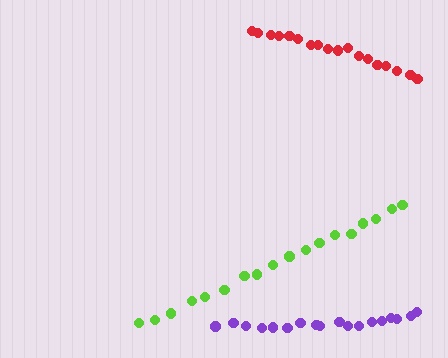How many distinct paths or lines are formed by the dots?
There are 3 distinct paths.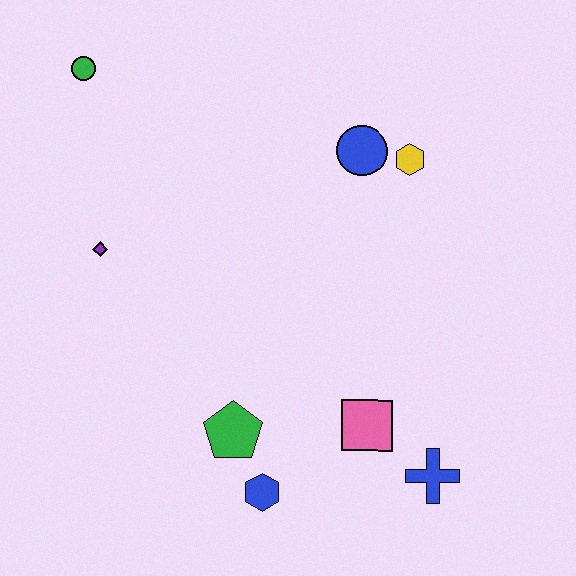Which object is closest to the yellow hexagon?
The blue circle is closest to the yellow hexagon.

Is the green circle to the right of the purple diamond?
No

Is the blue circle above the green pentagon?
Yes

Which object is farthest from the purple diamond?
The blue cross is farthest from the purple diamond.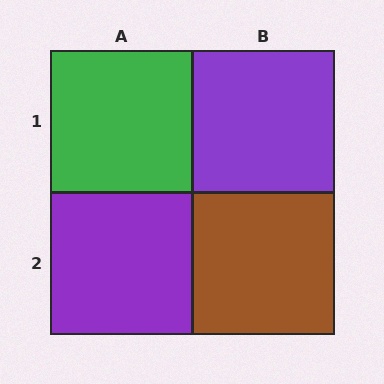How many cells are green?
1 cell is green.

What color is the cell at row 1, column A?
Green.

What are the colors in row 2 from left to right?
Purple, brown.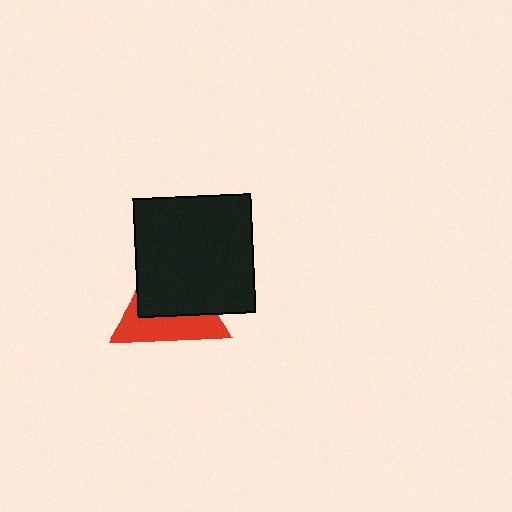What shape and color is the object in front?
The object in front is a black square.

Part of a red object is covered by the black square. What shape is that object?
It is a triangle.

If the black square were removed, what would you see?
You would see the complete red triangle.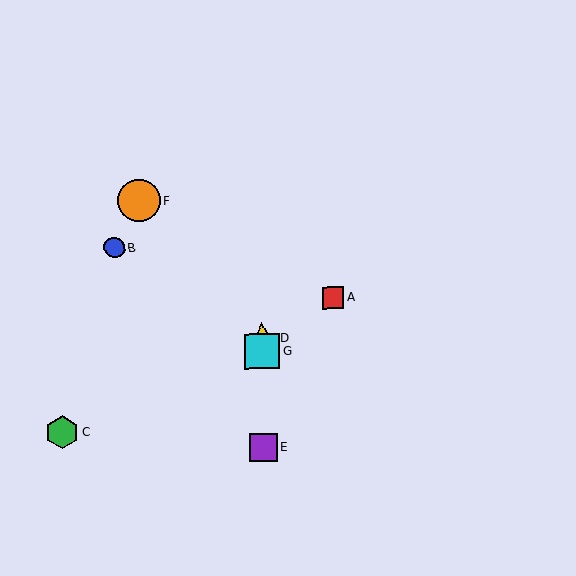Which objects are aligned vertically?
Objects D, E, G are aligned vertically.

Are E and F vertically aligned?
No, E is at x≈263 and F is at x≈139.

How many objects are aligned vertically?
3 objects (D, E, G) are aligned vertically.